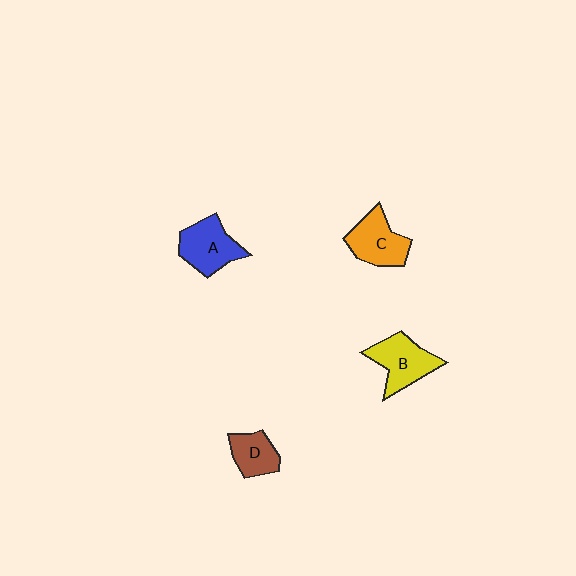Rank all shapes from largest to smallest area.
From largest to smallest: B (yellow), A (blue), C (orange), D (brown).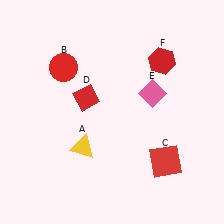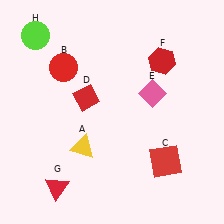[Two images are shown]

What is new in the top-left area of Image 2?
A lime circle (H) was added in the top-left area of Image 2.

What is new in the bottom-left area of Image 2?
A red triangle (G) was added in the bottom-left area of Image 2.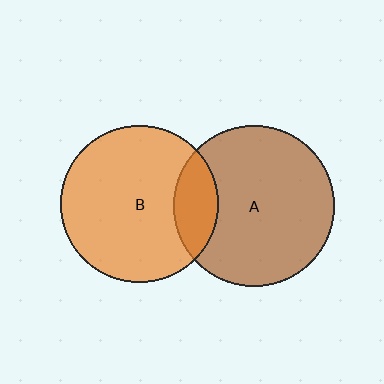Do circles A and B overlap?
Yes.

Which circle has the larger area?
Circle A (brown).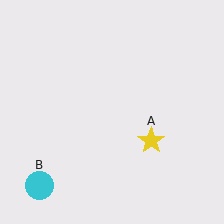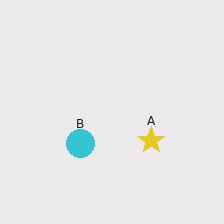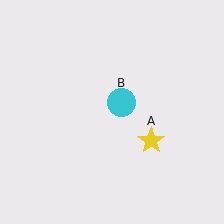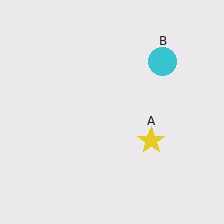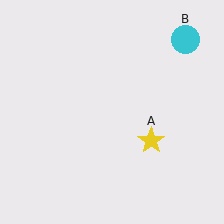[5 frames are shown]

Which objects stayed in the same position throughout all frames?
Yellow star (object A) remained stationary.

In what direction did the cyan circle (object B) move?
The cyan circle (object B) moved up and to the right.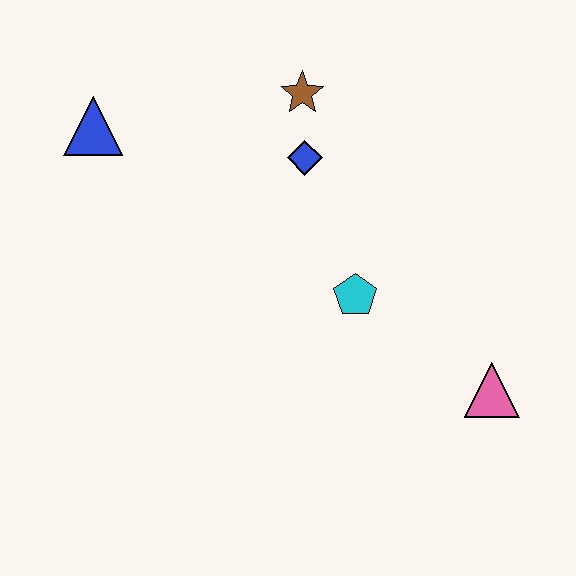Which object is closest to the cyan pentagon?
The blue diamond is closest to the cyan pentagon.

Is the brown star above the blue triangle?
Yes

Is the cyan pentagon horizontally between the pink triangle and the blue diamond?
Yes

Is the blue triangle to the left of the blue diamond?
Yes